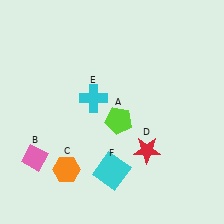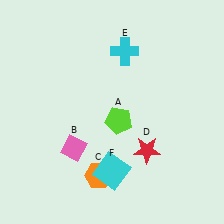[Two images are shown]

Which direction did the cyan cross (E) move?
The cyan cross (E) moved up.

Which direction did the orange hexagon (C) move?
The orange hexagon (C) moved right.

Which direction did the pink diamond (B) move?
The pink diamond (B) moved right.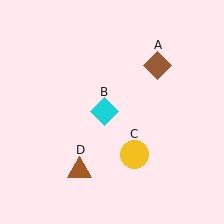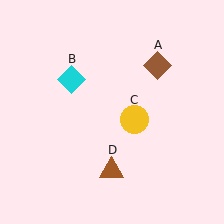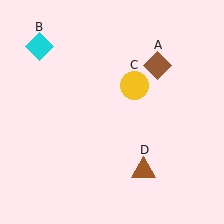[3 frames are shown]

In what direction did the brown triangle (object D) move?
The brown triangle (object D) moved right.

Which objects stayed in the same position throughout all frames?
Brown diamond (object A) remained stationary.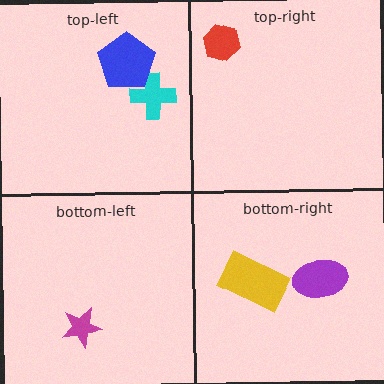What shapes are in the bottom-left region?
The magenta star.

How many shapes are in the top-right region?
1.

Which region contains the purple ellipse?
The bottom-right region.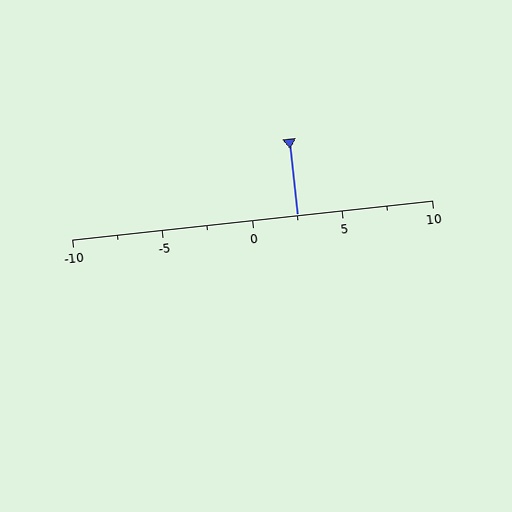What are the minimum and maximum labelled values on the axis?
The axis runs from -10 to 10.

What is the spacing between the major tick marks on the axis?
The major ticks are spaced 5 apart.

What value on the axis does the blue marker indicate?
The marker indicates approximately 2.5.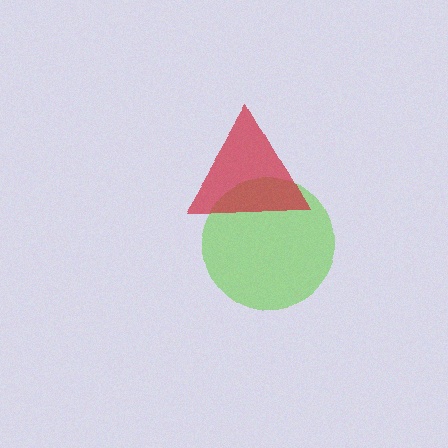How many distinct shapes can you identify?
There are 2 distinct shapes: a lime circle, a red triangle.